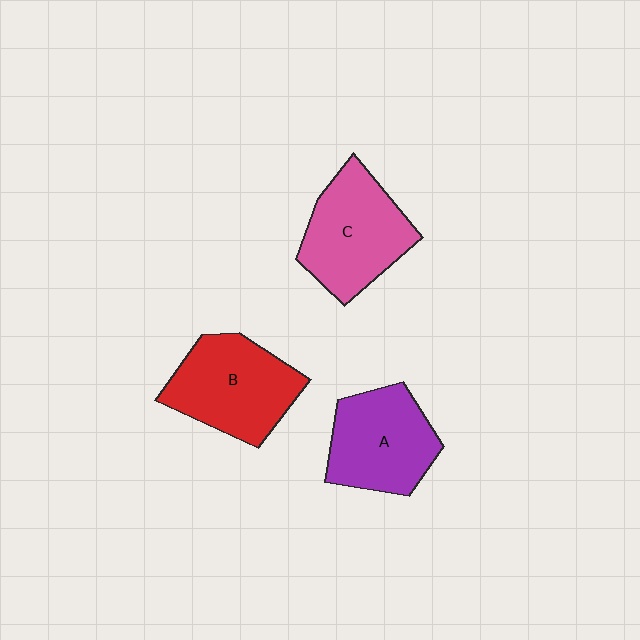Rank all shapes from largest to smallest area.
From largest to smallest: B (red), C (pink), A (purple).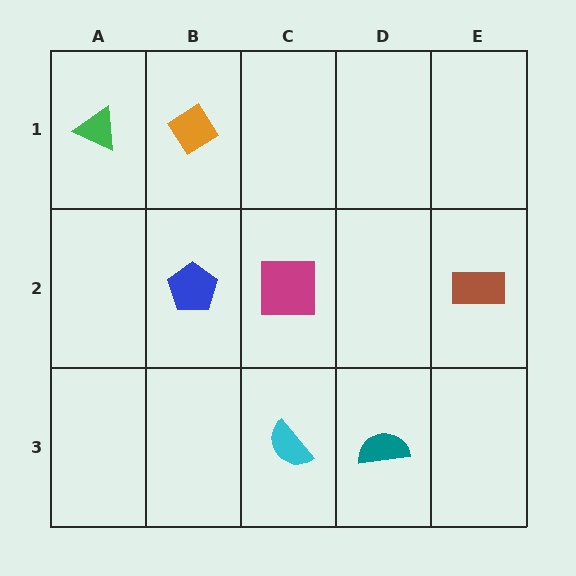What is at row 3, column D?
A teal semicircle.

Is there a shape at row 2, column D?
No, that cell is empty.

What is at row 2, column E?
A brown rectangle.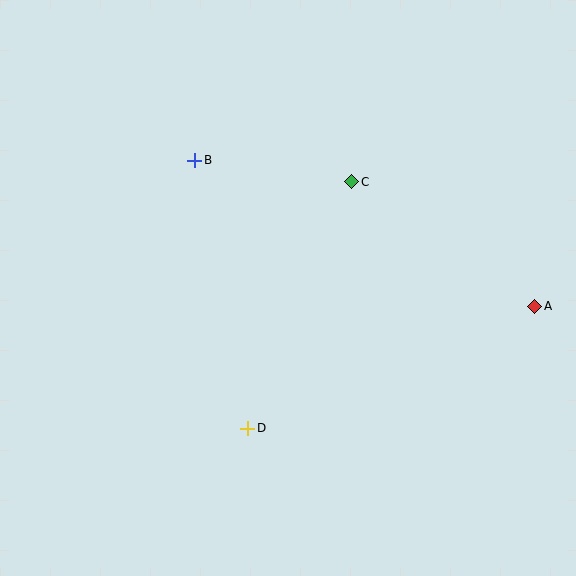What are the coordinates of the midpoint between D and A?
The midpoint between D and A is at (391, 367).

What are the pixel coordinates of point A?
Point A is at (535, 306).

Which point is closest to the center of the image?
Point C at (352, 182) is closest to the center.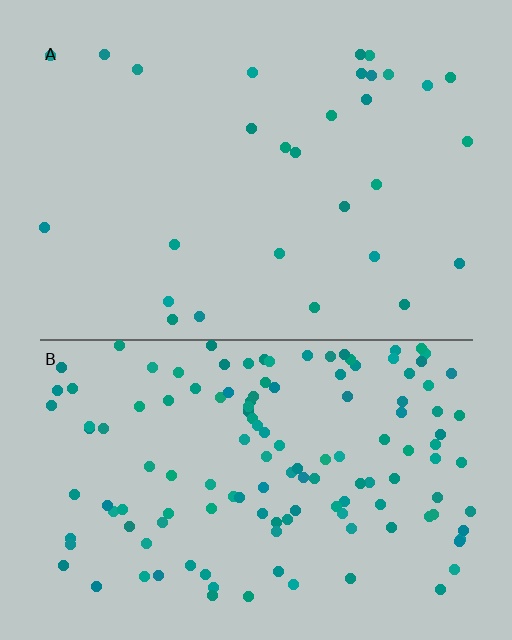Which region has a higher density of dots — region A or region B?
B (the bottom).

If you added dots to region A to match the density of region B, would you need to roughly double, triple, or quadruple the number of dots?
Approximately quadruple.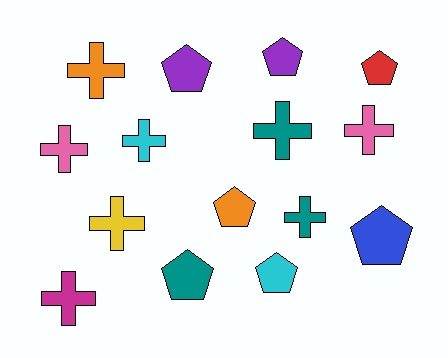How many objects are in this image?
There are 15 objects.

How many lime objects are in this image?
There are no lime objects.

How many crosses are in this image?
There are 8 crosses.